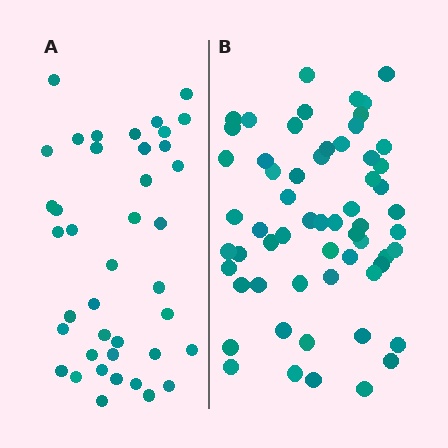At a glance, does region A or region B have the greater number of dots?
Region B (the right region) has more dots.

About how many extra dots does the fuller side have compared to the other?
Region B has approximately 20 more dots than region A.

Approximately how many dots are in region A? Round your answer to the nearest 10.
About 40 dots.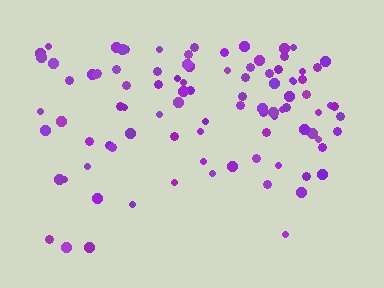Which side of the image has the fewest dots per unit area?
The bottom.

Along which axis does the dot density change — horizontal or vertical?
Vertical.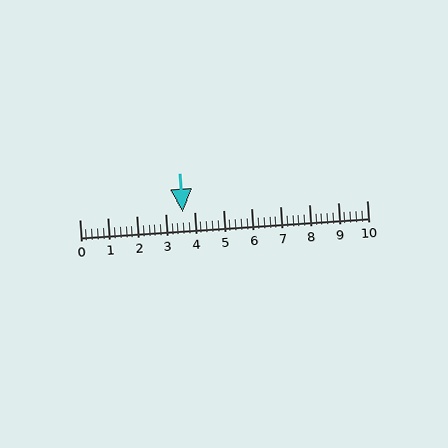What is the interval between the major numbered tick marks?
The major tick marks are spaced 1 units apart.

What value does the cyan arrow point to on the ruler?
The cyan arrow points to approximately 3.6.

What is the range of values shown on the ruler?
The ruler shows values from 0 to 10.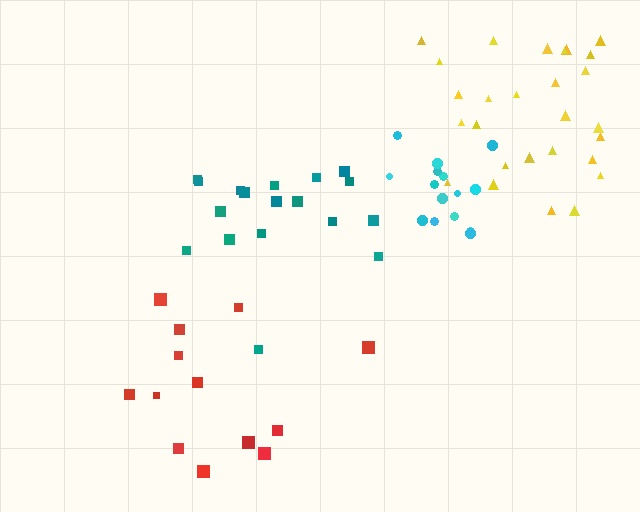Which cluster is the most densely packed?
Cyan.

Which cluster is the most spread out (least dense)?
Red.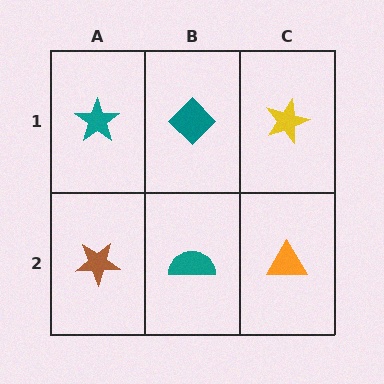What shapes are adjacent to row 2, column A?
A teal star (row 1, column A), a teal semicircle (row 2, column B).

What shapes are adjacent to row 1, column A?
A brown star (row 2, column A), a teal diamond (row 1, column B).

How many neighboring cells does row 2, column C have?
2.